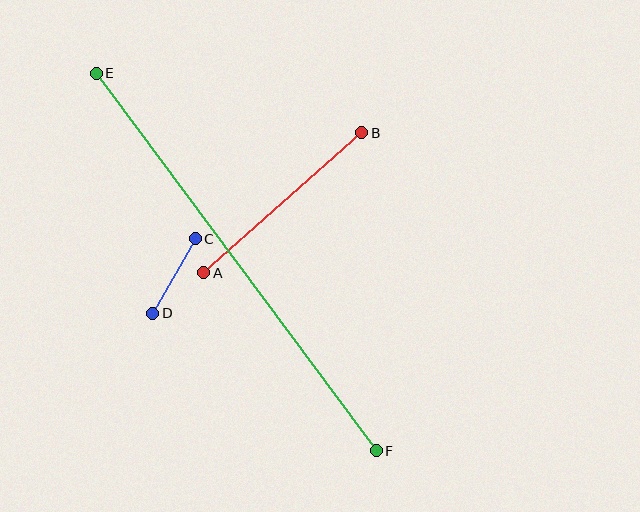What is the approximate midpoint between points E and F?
The midpoint is at approximately (236, 262) pixels.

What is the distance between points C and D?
The distance is approximately 86 pixels.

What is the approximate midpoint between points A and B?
The midpoint is at approximately (283, 203) pixels.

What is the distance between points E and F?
The distance is approximately 470 pixels.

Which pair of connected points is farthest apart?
Points E and F are farthest apart.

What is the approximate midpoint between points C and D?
The midpoint is at approximately (174, 276) pixels.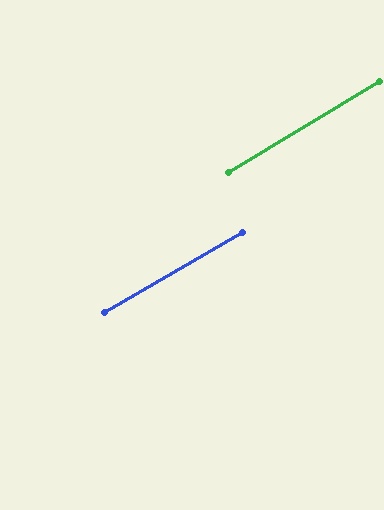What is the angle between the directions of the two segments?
Approximately 1 degree.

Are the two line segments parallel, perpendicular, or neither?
Parallel — their directions differ by only 0.9°.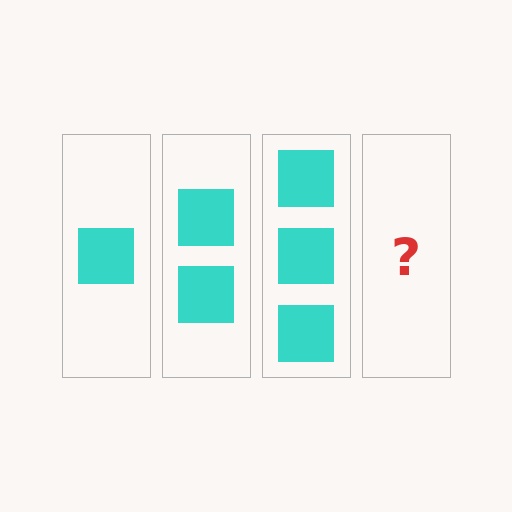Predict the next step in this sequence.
The next step is 4 squares.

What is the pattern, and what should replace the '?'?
The pattern is that each step adds one more square. The '?' should be 4 squares.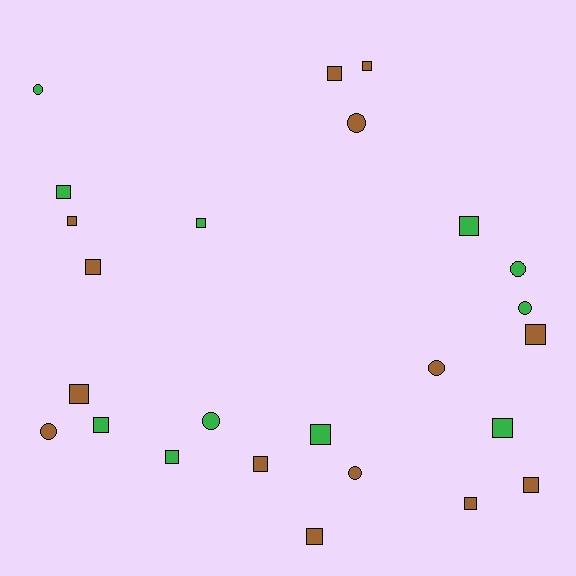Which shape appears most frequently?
Square, with 17 objects.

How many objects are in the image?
There are 25 objects.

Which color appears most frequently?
Brown, with 14 objects.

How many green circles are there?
There are 4 green circles.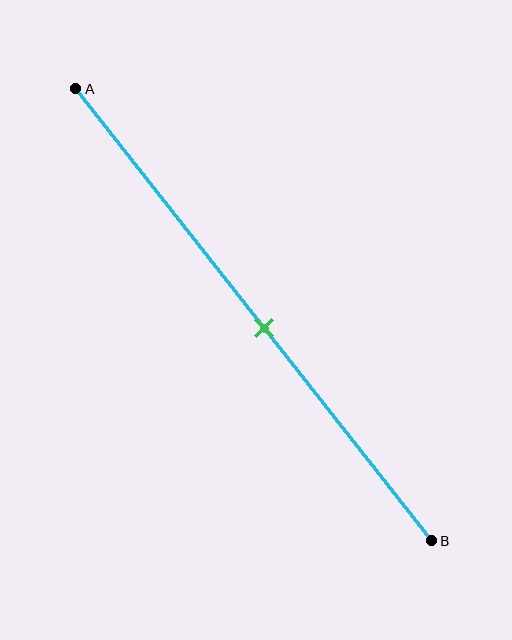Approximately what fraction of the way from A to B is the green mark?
The green mark is approximately 55% of the way from A to B.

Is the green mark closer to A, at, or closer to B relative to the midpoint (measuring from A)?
The green mark is approximately at the midpoint of segment AB.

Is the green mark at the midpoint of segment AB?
Yes, the mark is approximately at the midpoint.